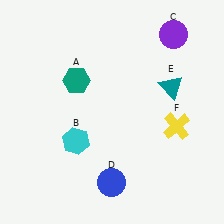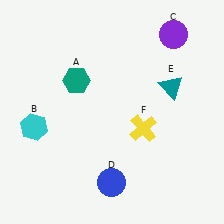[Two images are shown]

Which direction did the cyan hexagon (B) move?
The cyan hexagon (B) moved left.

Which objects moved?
The objects that moved are: the cyan hexagon (B), the yellow cross (F).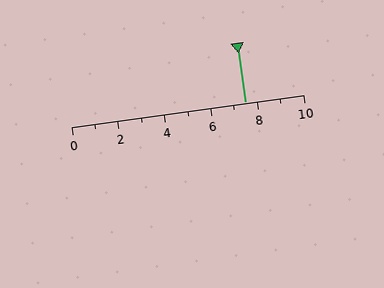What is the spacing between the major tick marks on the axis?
The major ticks are spaced 2 apart.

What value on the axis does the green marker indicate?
The marker indicates approximately 7.5.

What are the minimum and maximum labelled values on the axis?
The axis runs from 0 to 10.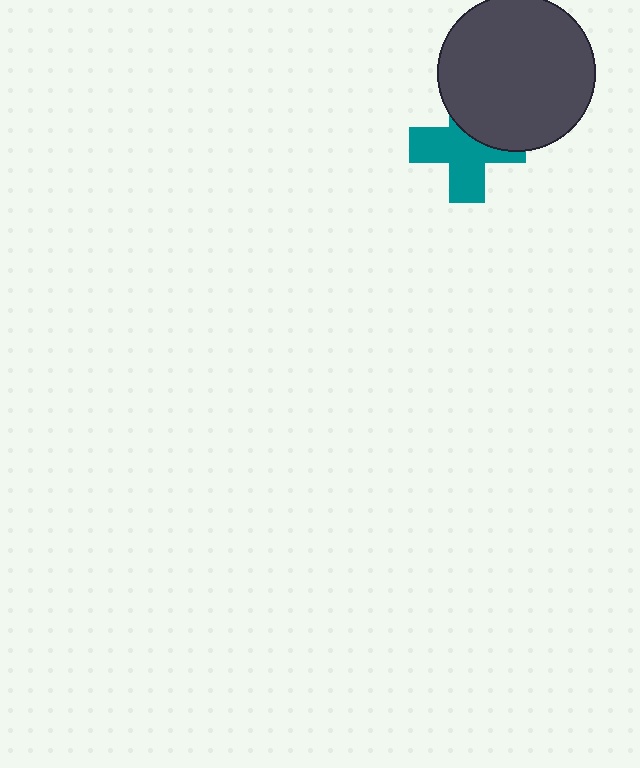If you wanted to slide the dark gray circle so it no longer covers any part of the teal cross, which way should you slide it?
Slide it up — that is the most direct way to separate the two shapes.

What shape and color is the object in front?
The object in front is a dark gray circle.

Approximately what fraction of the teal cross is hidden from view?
Roughly 37% of the teal cross is hidden behind the dark gray circle.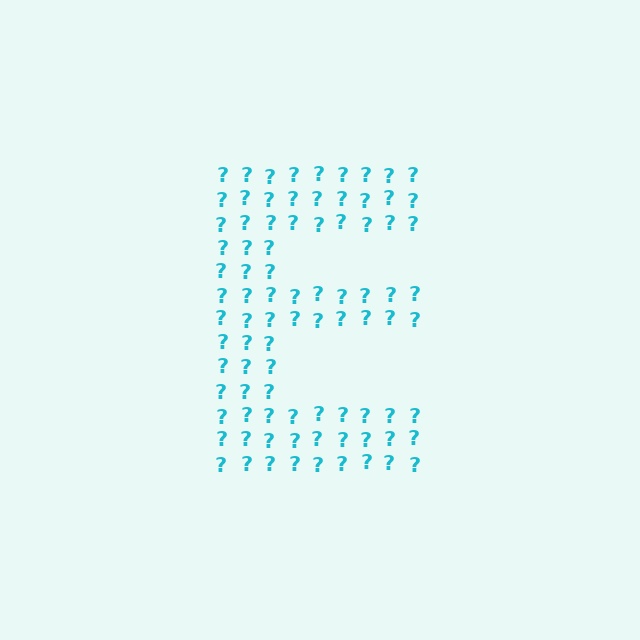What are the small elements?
The small elements are question marks.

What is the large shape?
The large shape is the letter E.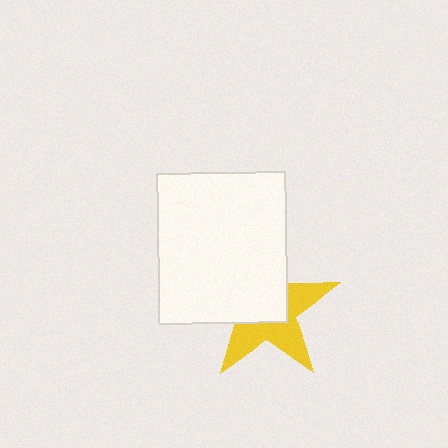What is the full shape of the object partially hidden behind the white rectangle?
The partially hidden object is a yellow star.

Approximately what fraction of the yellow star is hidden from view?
Roughly 53% of the yellow star is hidden behind the white rectangle.